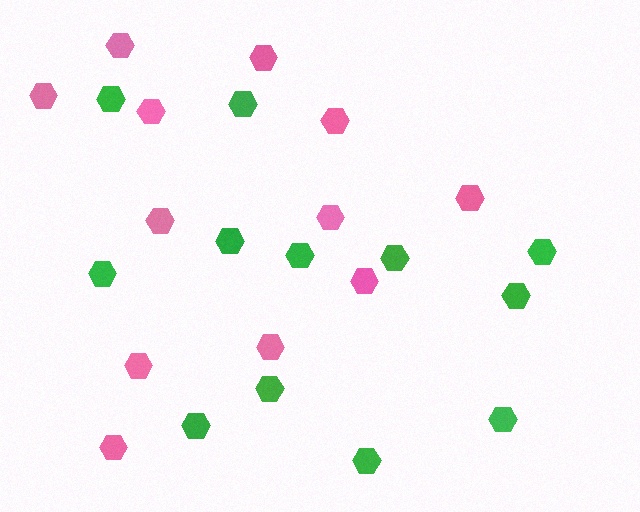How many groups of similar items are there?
There are 2 groups: one group of pink hexagons (12) and one group of green hexagons (12).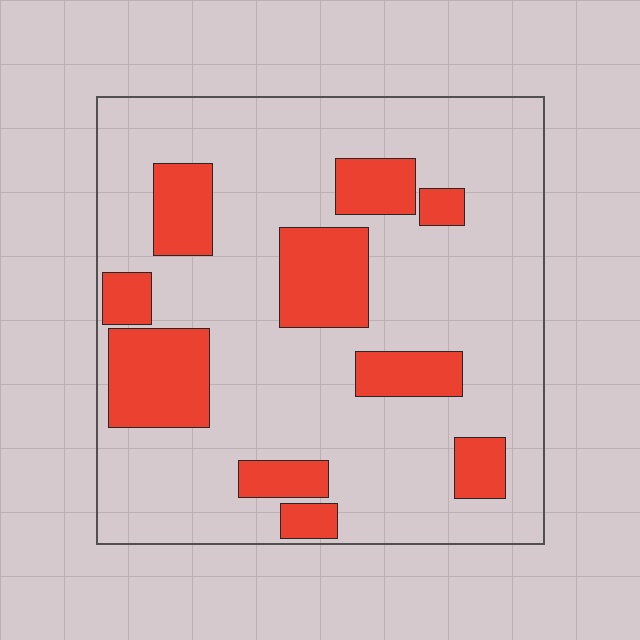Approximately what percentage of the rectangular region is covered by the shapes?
Approximately 25%.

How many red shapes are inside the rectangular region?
10.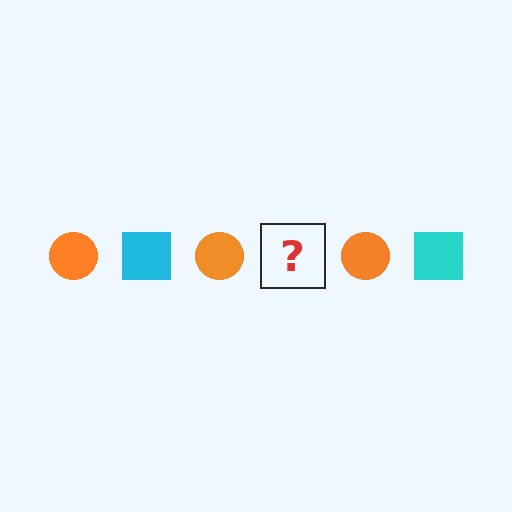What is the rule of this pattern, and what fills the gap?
The rule is that the pattern alternates between orange circle and cyan square. The gap should be filled with a cyan square.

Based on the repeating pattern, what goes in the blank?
The blank should be a cyan square.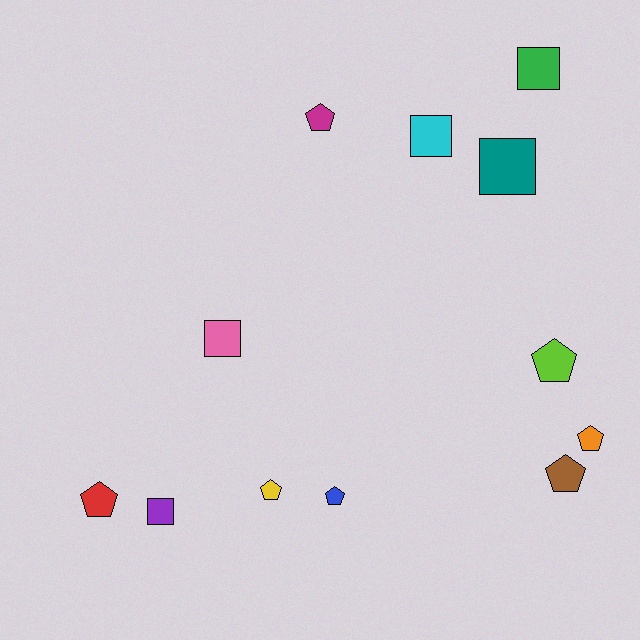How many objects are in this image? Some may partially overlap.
There are 12 objects.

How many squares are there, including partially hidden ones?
There are 5 squares.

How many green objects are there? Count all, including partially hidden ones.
There is 1 green object.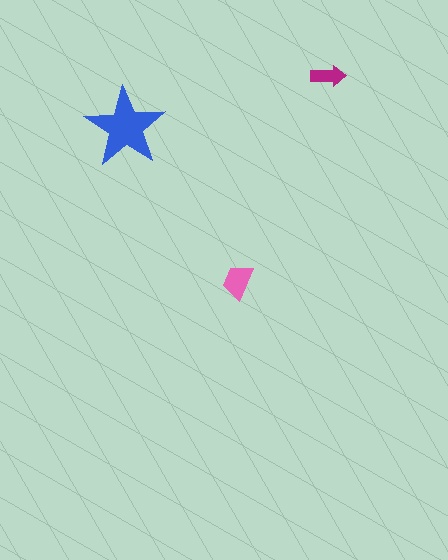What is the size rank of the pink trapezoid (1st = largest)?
2nd.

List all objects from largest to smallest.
The blue star, the pink trapezoid, the magenta arrow.